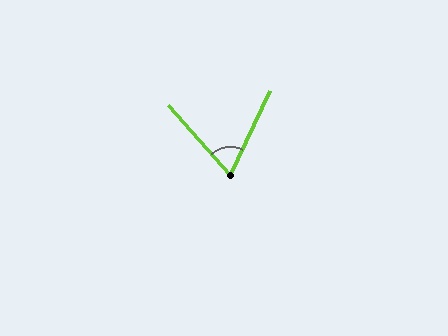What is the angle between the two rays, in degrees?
Approximately 67 degrees.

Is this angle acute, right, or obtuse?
It is acute.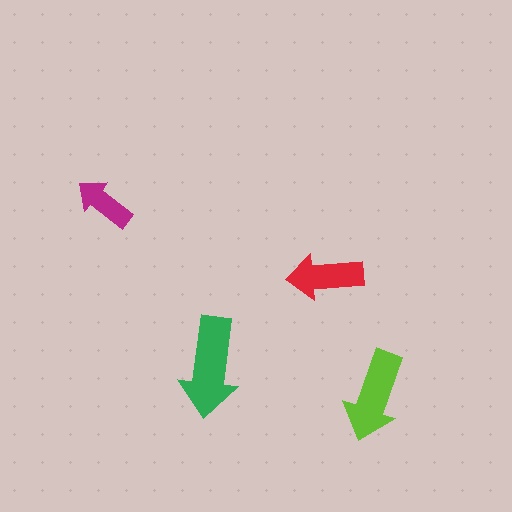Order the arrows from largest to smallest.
the green one, the lime one, the red one, the magenta one.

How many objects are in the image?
There are 4 objects in the image.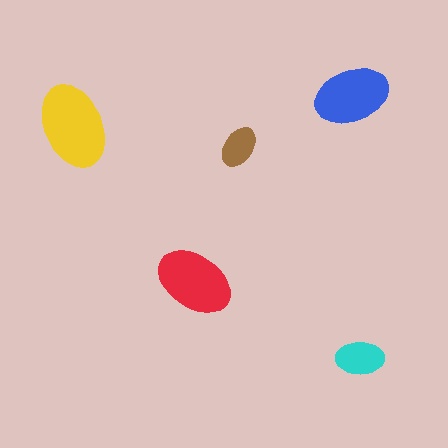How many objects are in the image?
There are 5 objects in the image.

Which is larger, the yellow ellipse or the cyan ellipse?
The yellow one.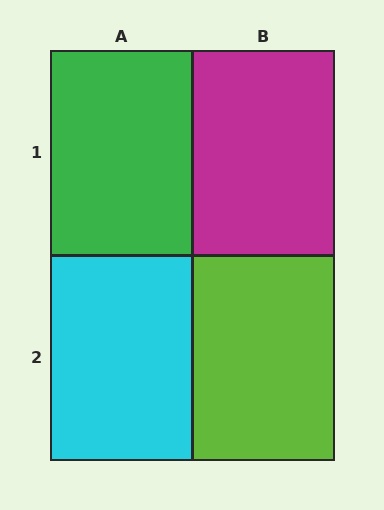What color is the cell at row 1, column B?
Magenta.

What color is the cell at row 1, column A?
Green.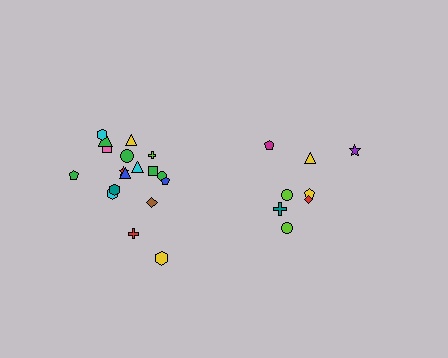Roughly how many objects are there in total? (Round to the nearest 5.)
Roughly 25 objects in total.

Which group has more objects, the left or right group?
The left group.